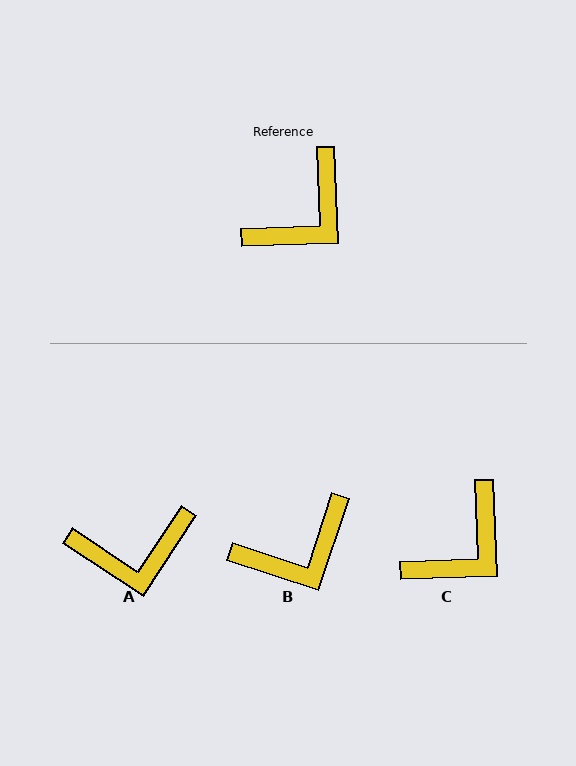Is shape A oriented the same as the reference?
No, it is off by about 36 degrees.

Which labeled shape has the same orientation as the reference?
C.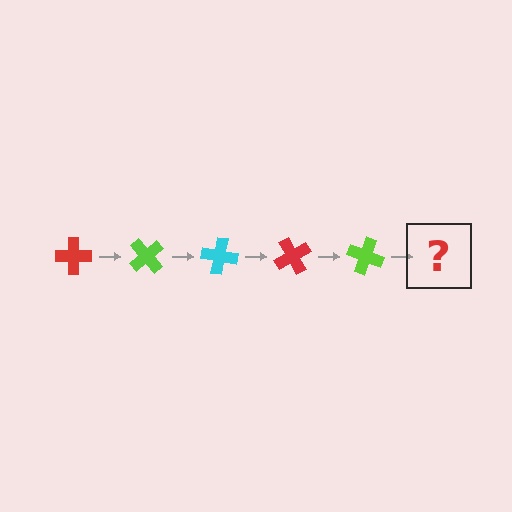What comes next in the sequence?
The next element should be a cyan cross, rotated 250 degrees from the start.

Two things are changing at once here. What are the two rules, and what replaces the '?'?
The two rules are that it rotates 50 degrees each step and the color cycles through red, lime, and cyan. The '?' should be a cyan cross, rotated 250 degrees from the start.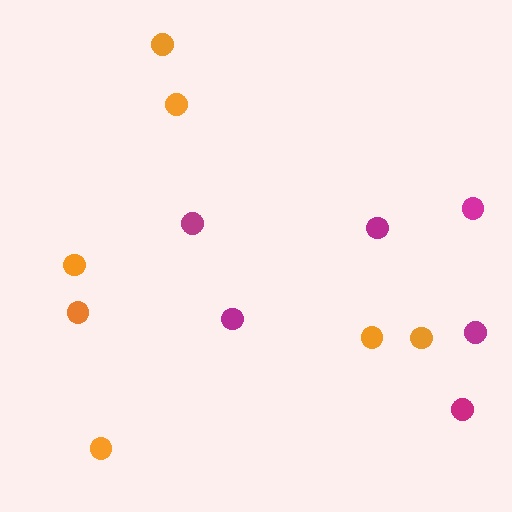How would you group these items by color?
There are 2 groups: one group of orange circles (7) and one group of magenta circles (6).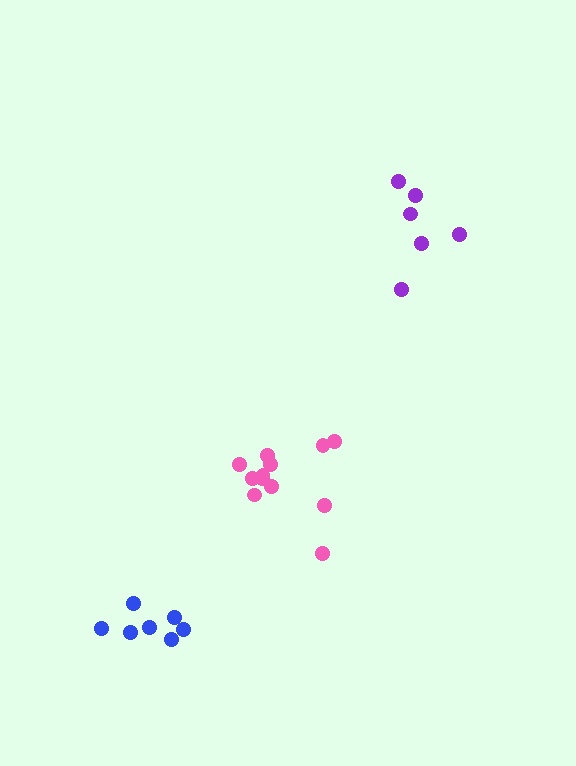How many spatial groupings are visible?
There are 3 spatial groupings.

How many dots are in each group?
Group 1: 7 dots, Group 2: 6 dots, Group 3: 12 dots (25 total).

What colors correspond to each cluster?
The clusters are colored: blue, purple, pink.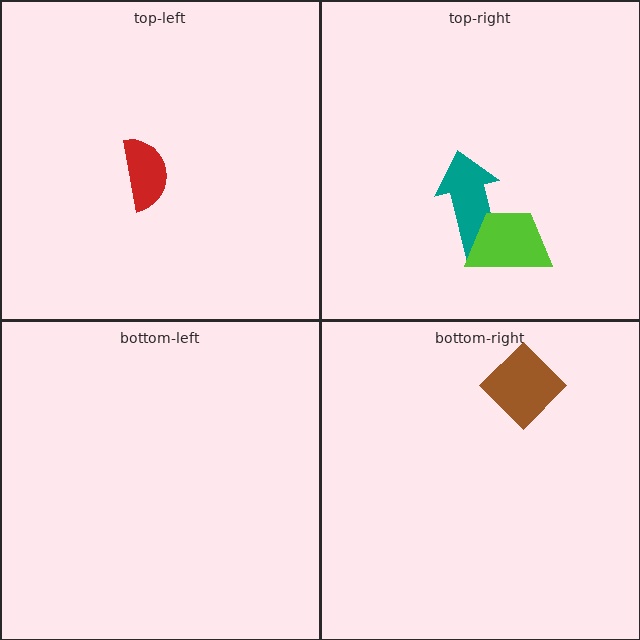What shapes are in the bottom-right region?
The brown diamond.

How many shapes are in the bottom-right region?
1.